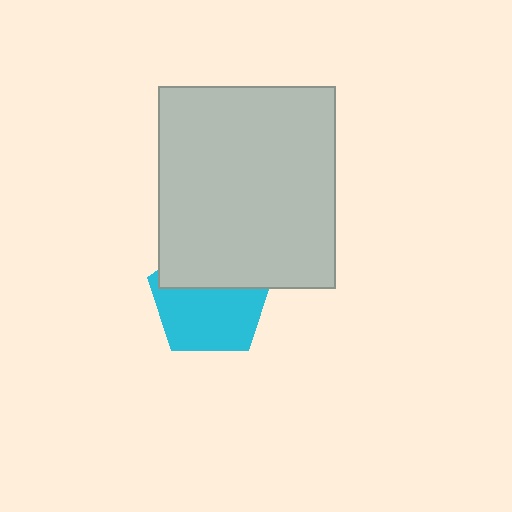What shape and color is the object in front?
The object in front is a light gray rectangle.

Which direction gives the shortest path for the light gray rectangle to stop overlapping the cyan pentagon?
Moving up gives the shortest separation.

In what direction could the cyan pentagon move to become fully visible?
The cyan pentagon could move down. That would shift it out from behind the light gray rectangle entirely.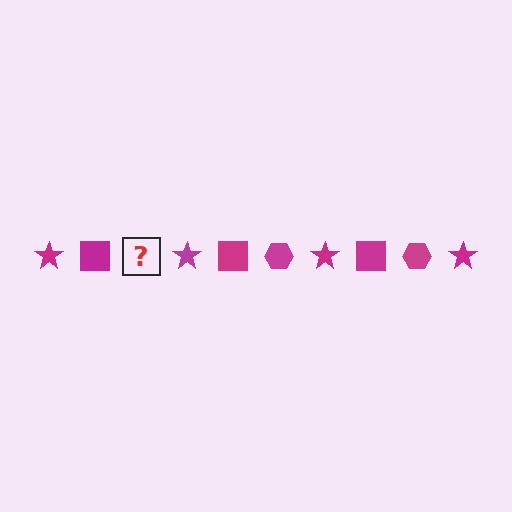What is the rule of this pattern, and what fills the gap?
The rule is that the pattern cycles through star, square, hexagon shapes in magenta. The gap should be filled with a magenta hexagon.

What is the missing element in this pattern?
The missing element is a magenta hexagon.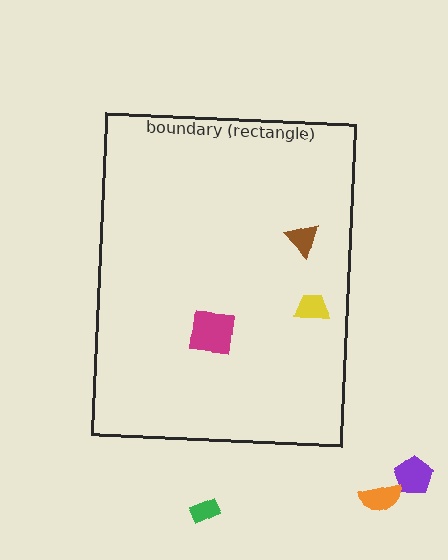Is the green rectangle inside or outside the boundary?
Outside.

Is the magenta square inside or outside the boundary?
Inside.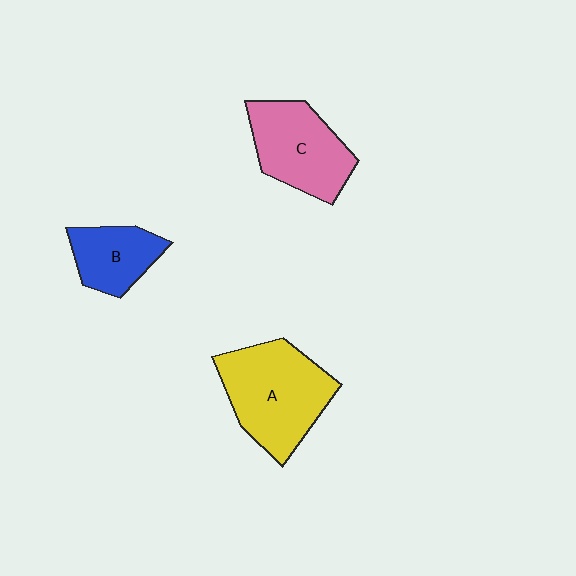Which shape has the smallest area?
Shape B (blue).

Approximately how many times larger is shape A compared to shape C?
Approximately 1.2 times.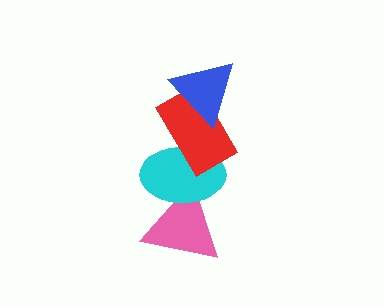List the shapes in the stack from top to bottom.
From top to bottom: the blue triangle, the red rectangle, the cyan ellipse, the pink triangle.